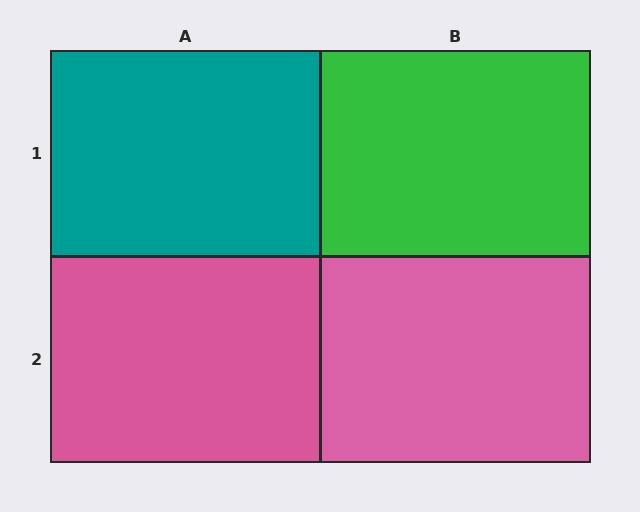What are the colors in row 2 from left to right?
Pink, pink.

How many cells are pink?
2 cells are pink.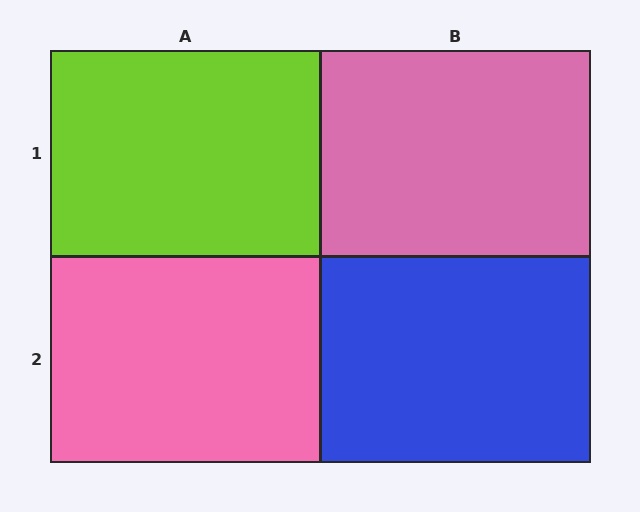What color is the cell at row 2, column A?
Pink.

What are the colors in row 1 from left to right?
Lime, pink.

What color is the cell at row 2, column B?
Blue.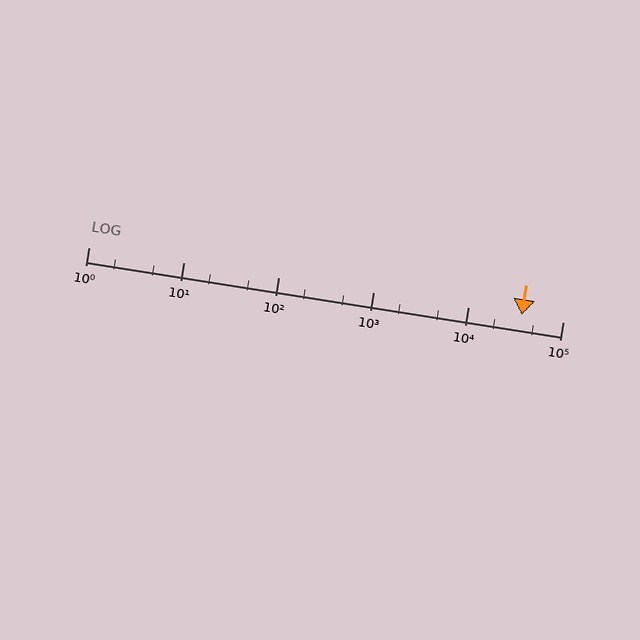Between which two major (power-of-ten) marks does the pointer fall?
The pointer is between 10000 and 100000.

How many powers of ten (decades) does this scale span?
The scale spans 5 decades, from 1 to 100000.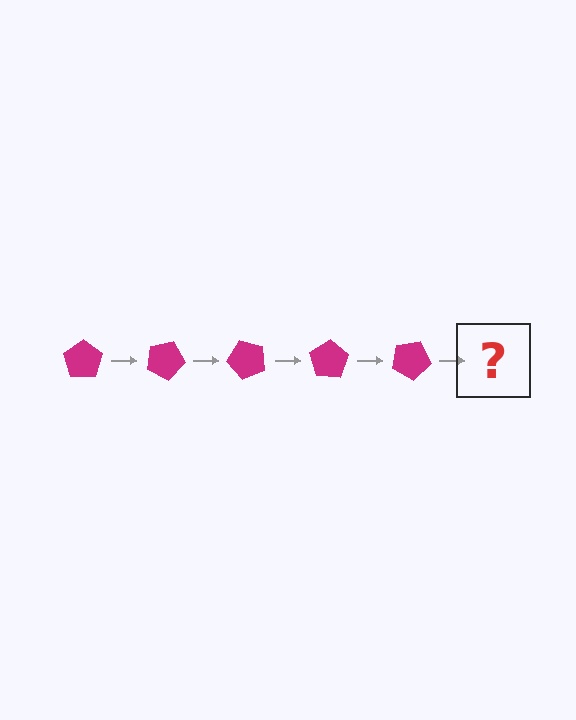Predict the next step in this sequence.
The next step is a magenta pentagon rotated 125 degrees.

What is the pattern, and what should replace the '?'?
The pattern is that the pentagon rotates 25 degrees each step. The '?' should be a magenta pentagon rotated 125 degrees.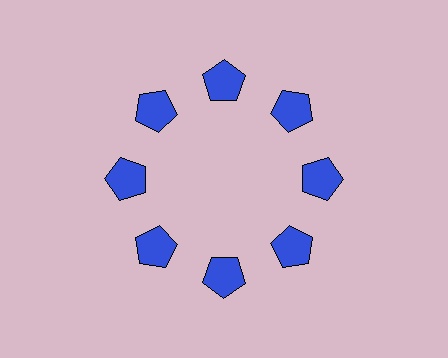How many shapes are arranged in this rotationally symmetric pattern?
There are 8 shapes, arranged in 8 groups of 1.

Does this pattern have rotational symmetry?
Yes, this pattern has 8-fold rotational symmetry. It looks the same after rotating 45 degrees around the center.